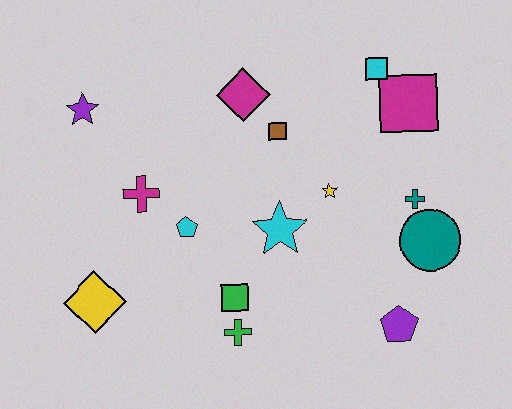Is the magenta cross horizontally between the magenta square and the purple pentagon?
No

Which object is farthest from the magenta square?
The yellow diamond is farthest from the magenta square.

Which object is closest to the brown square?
The magenta diamond is closest to the brown square.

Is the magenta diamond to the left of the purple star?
No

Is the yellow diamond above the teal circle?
No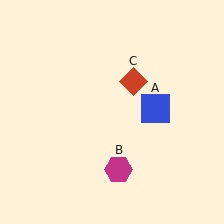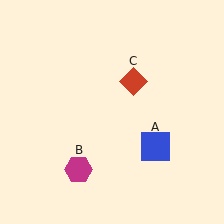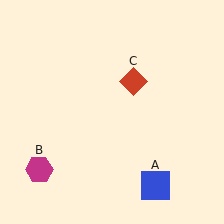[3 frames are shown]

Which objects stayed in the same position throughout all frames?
Red diamond (object C) remained stationary.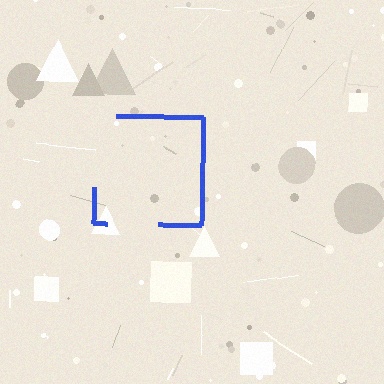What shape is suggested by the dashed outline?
The dashed outline suggests a square.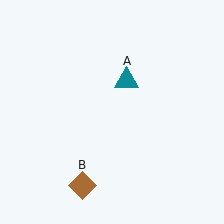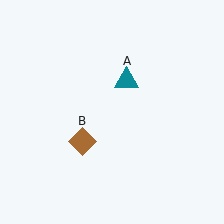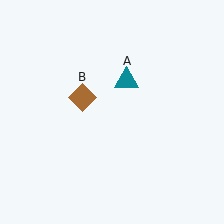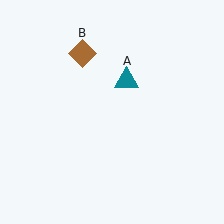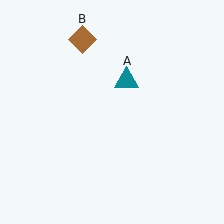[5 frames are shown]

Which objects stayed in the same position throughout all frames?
Teal triangle (object A) remained stationary.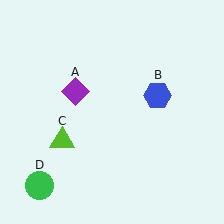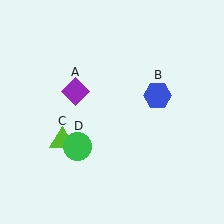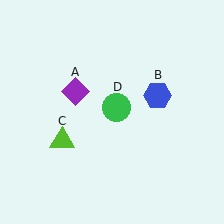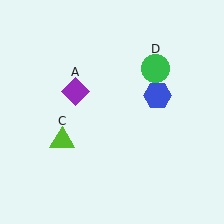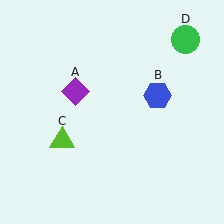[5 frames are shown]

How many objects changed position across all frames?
1 object changed position: green circle (object D).